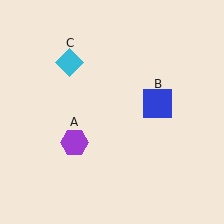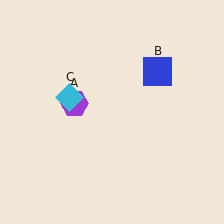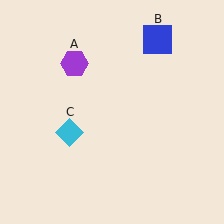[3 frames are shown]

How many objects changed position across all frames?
3 objects changed position: purple hexagon (object A), blue square (object B), cyan diamond (object C).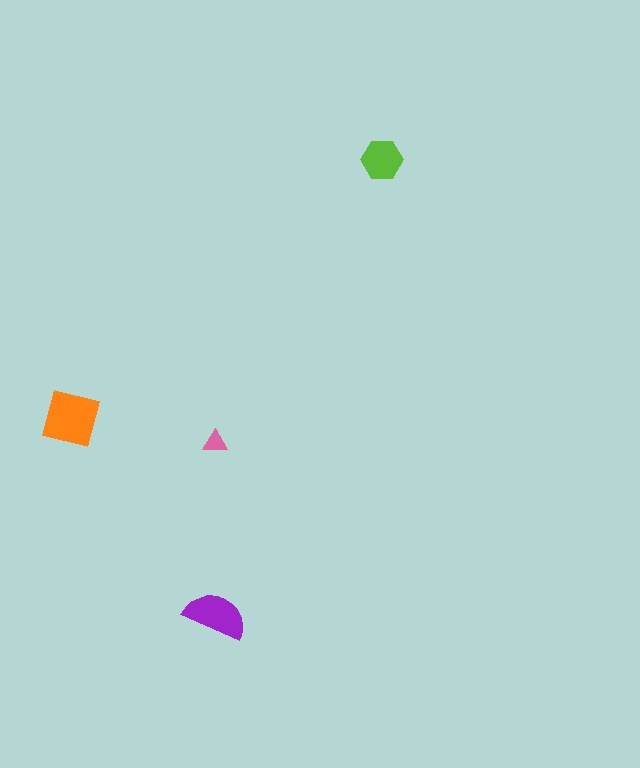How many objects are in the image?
There are 4 objects in the image.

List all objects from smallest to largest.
The pink triangle, the lime hexagon, the purple semicircle, the orange square.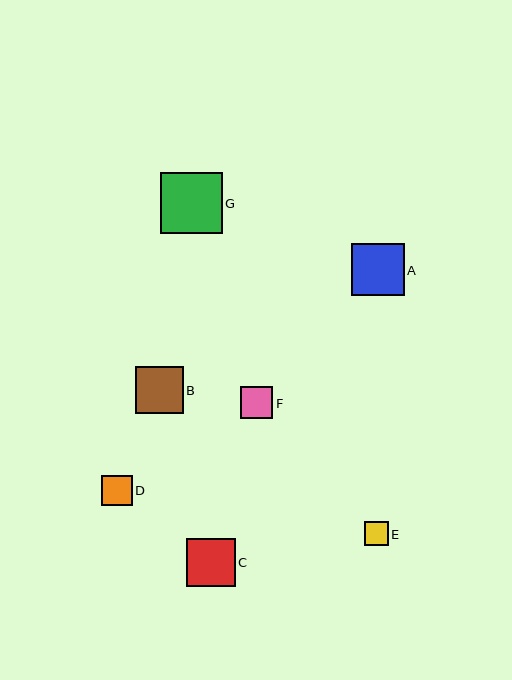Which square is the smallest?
Square E is the smallest with a size of approximately 24 pixels.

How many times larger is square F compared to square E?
Square F is approximately 1.4 times the size of square E.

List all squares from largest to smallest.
From largest to smallest: G, A, C, B, F, D, E.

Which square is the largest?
Square G is the largest with a size of approximately 62 pixels.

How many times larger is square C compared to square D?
Square C is approximately 1.6 times the size of square D.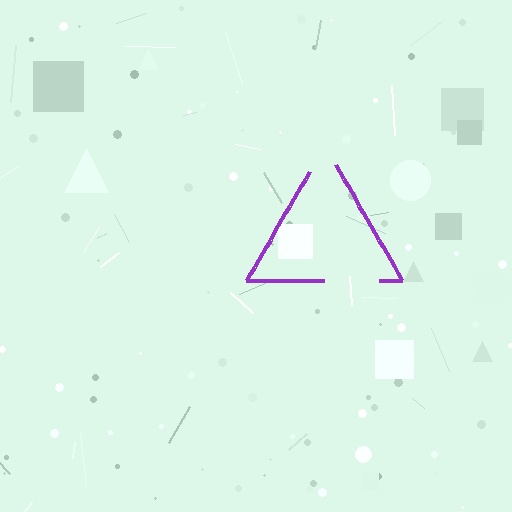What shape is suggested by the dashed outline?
The dashed outline suggests a triangle.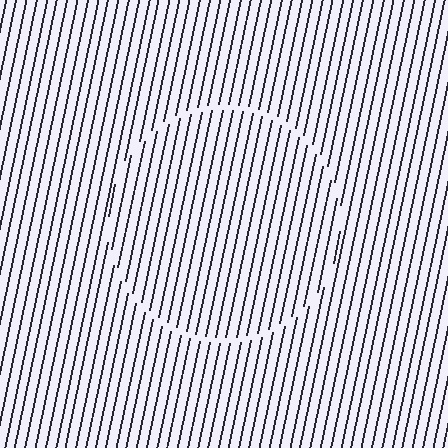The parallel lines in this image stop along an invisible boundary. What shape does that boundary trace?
An illusory circle. The interior of the shape contains the same grating, shifted by half a period — the contour is defined by the phase discontinuity where line-ends from the inner and outer gratings abut.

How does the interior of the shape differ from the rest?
The interior of the shape contains the same grating, shifted by half a period — the contour is defined by the phase discontinuity where line-ends from the inner and outer gratings abut.